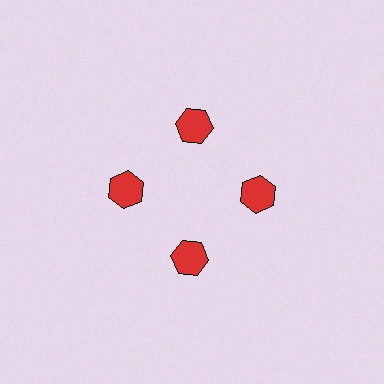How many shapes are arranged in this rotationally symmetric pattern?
There are 4 shapes, arranged in 4 groups of 1.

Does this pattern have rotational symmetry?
Yes, this pattern has 4-fold rotational symmetry. It looks the same after rotating 90 degrees around the center.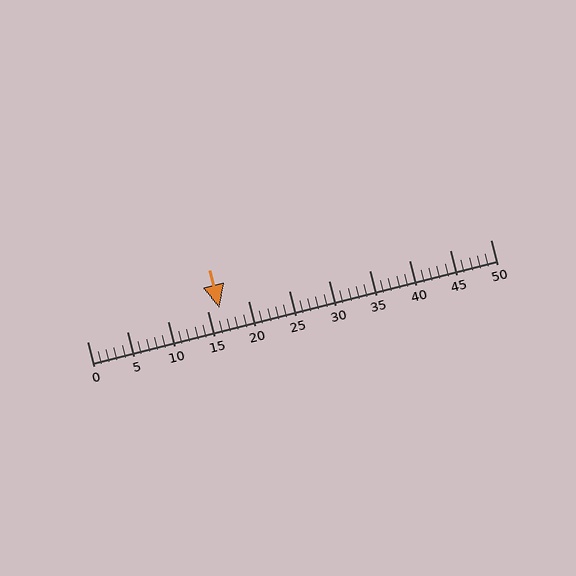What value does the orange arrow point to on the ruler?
The orange arrow points to approximately 16.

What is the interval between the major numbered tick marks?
The major tick marks are spaced 5 units apart.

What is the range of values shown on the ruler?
The ruler shows values from 0 to 50.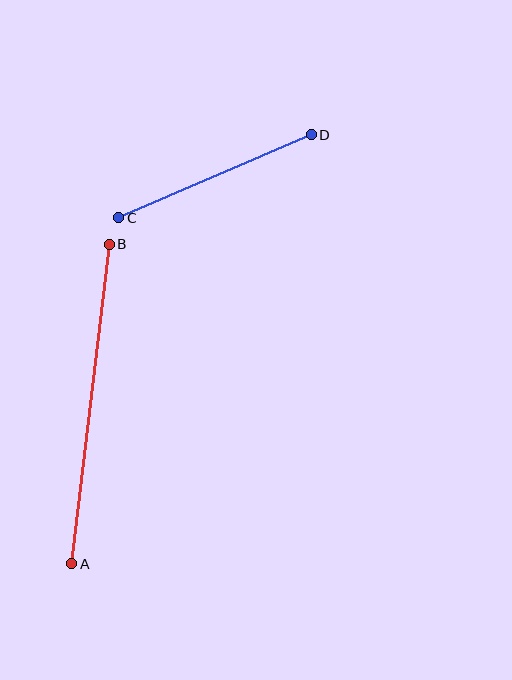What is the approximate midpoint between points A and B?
The midpoint is at approximately (91, 404) pixels.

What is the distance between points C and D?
The distance is approximately 210 pixels.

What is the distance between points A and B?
The distance is approximately 322 pixels.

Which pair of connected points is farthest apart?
Points A and B are farthest apart.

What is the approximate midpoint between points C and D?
The midpoint is at approximately (215, 176) pixels.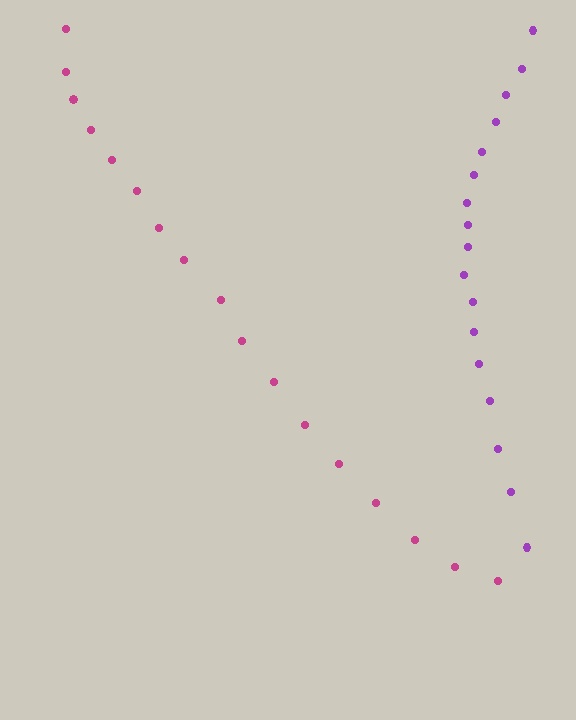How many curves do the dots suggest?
There are 2 distinct paths.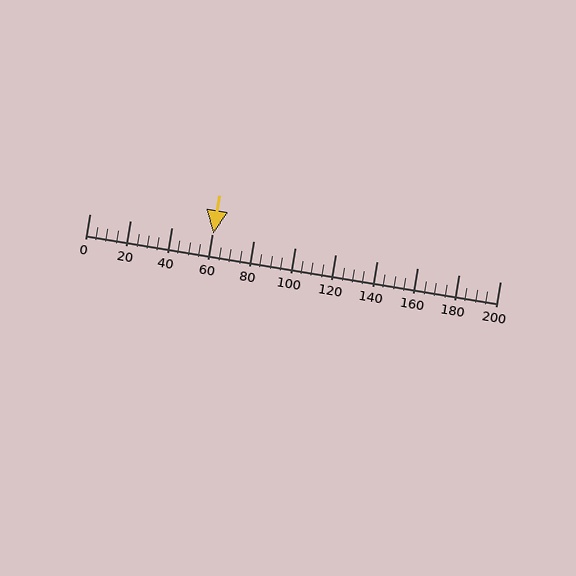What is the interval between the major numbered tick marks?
The major tick marks are spaced 20 units apart.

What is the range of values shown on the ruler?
The ruler shows values from 0 to 200.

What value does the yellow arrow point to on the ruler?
The yellow arrow points to approximately 60.